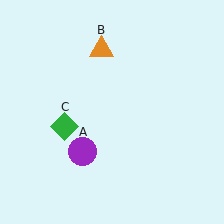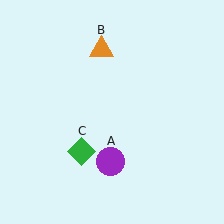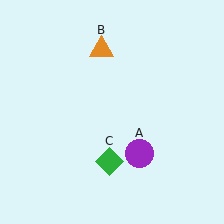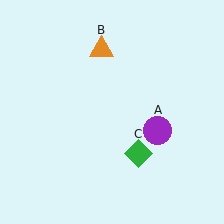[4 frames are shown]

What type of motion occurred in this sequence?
The purple circle (object A), green diamond (object C) rotated counterclockwise around the center of the scene.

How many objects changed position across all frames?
2 objects changed position: purple circle (object A), green diamond (object C).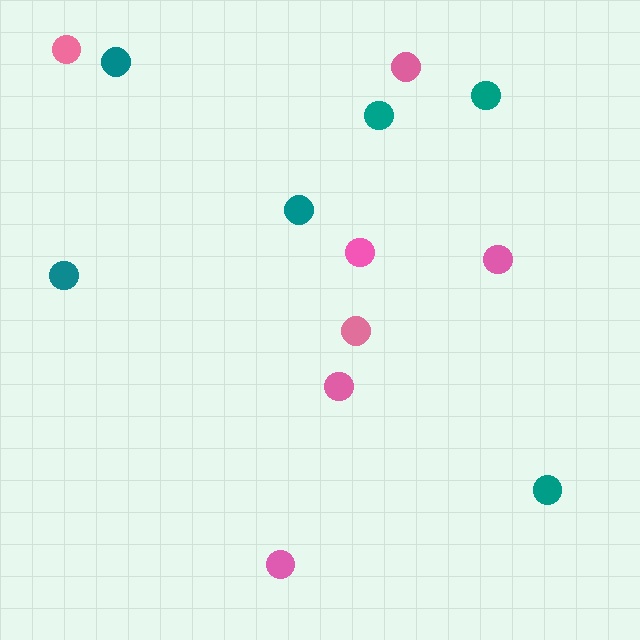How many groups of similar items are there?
There are 2 groups: one group of pink circles (7) and one group of teal circles (6).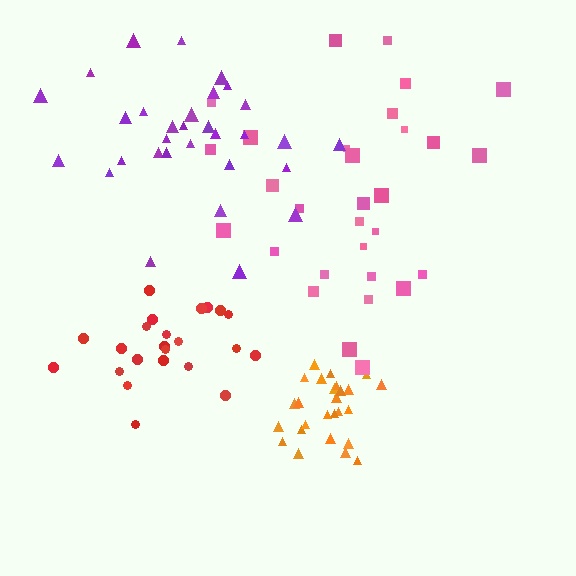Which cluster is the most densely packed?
Orange.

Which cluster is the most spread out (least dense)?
Pink.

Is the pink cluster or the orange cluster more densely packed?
Orange.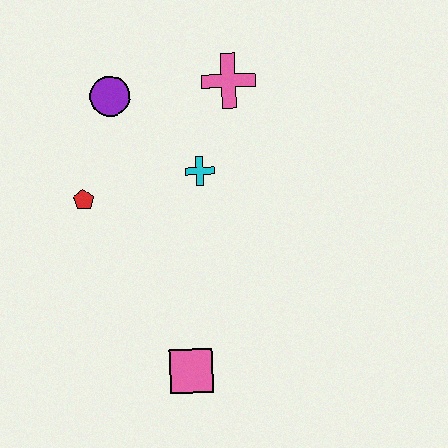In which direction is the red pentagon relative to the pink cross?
The red pentagon is to the left of the pink cross.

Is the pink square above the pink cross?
No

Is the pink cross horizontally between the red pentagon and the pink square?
No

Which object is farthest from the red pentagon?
The pink square is farthest from the red pentagon.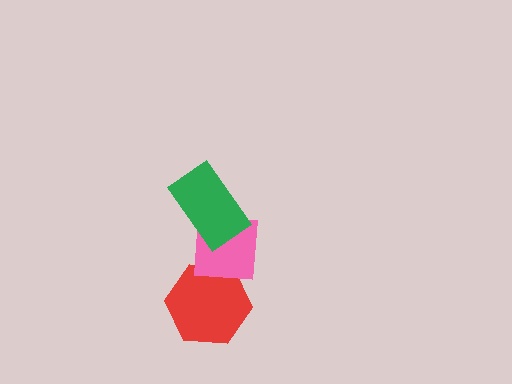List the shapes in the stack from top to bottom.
From top to bottom: the green rectangle, the pink square, the red hexagon.